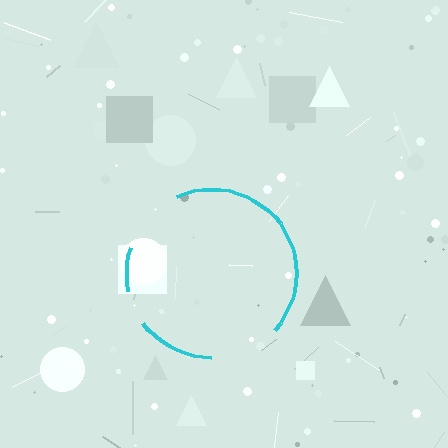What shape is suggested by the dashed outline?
The dashed outline suggests a circle.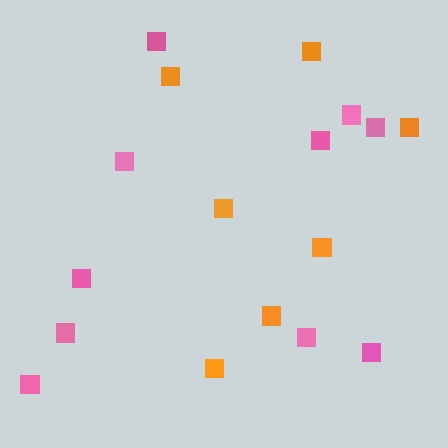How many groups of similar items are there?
There are 2 groups: one group of pink squares (10) and one group of orange squares (7).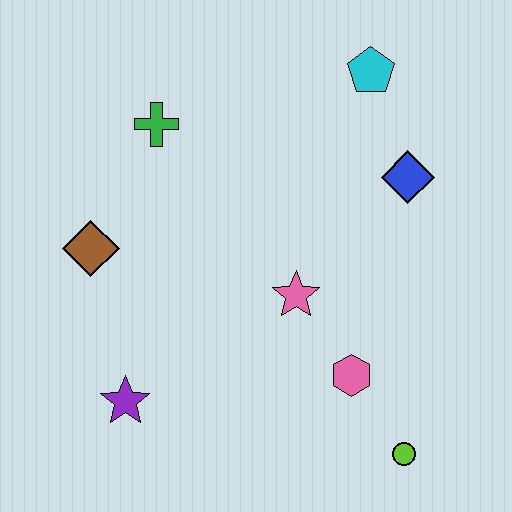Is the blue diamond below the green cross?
Yes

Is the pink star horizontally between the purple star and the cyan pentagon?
Yes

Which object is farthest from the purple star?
The cyan pentagon is farthest from the purple star.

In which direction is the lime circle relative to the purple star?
The lime circle is to the right of the purple star.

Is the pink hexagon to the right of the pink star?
Yes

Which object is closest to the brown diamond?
The green cross is closest to the brown diamond.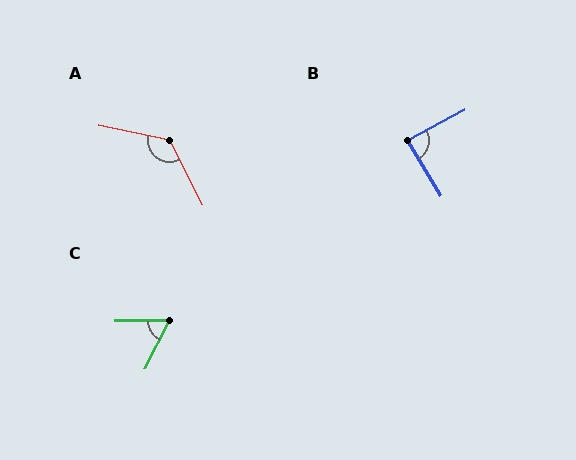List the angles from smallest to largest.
C (63°), B (87°), A (129°).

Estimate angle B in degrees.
Approximately 87 degrees.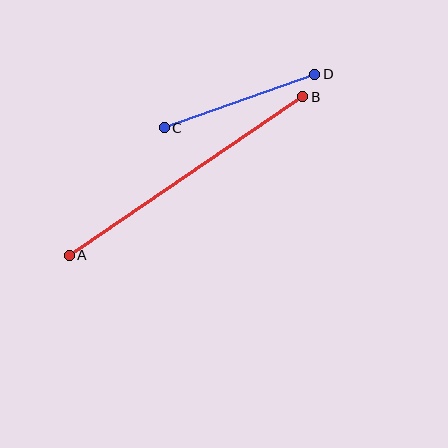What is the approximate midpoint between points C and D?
The midpoint is at approximately (239, 101) pixels.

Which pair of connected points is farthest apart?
Points A and B are farthest apart.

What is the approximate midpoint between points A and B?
The midpoint is at approximately (186, 176) pixels.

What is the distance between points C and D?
The distance is approximately 160 pixels.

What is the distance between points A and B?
The distance is approximately 282 pixels.